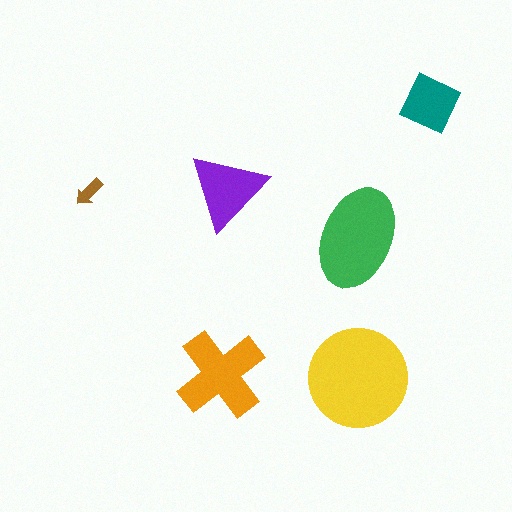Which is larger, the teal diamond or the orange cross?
The orange cross.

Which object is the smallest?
The brown arrow.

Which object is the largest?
The yellow circle.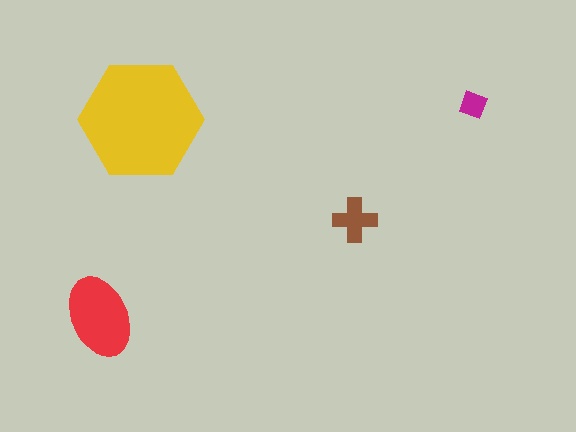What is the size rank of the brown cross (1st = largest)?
3rd.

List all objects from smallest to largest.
The magenta diamond, the brown cross, the red ellipse, the yellow hexagon.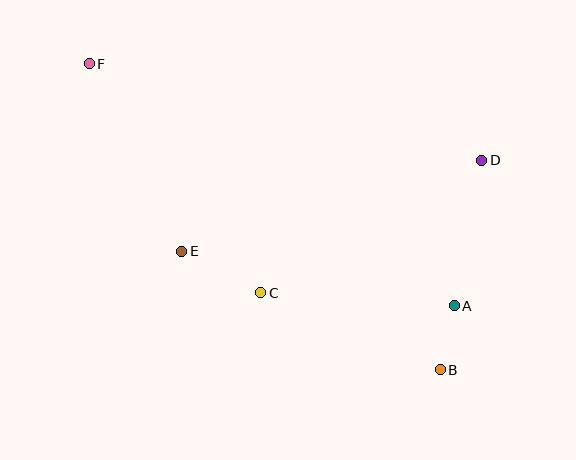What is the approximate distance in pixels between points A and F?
The distance between A and F is approximately 438 pixels.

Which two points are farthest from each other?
Points B and F are farthest from each other.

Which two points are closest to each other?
Points A and B are closest to each other.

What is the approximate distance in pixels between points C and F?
The distance between C and F is approximately 286 pixels.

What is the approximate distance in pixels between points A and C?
The distance between A and C is approximately 194 pixels.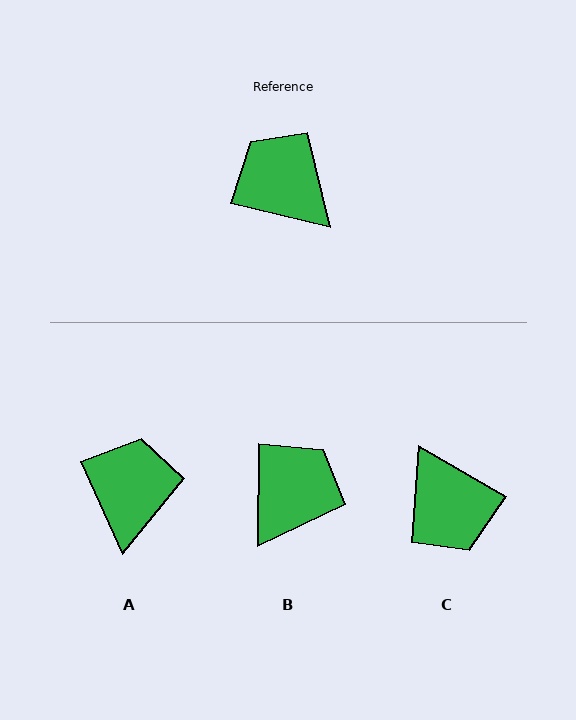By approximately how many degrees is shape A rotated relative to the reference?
Approximately 52 degrees clockwise.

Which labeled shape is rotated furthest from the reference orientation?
C, about 163 degrees away.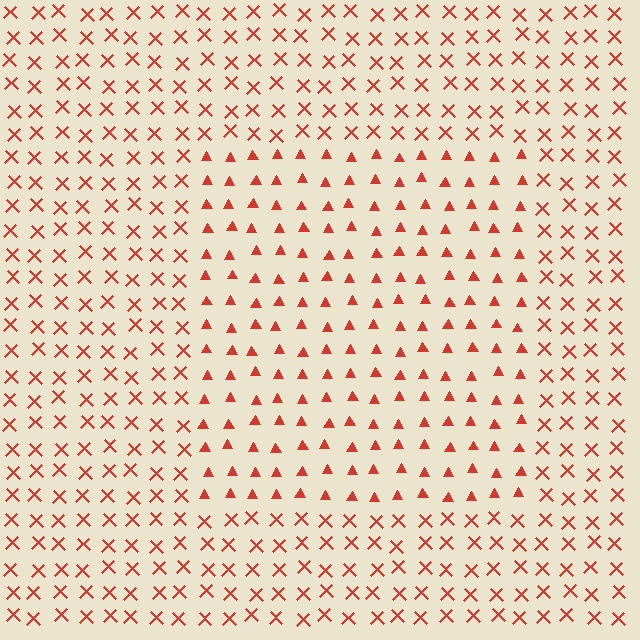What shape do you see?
I see a rectangle.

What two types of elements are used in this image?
The image uses triangles inside the rectangle region and X marks outside it.